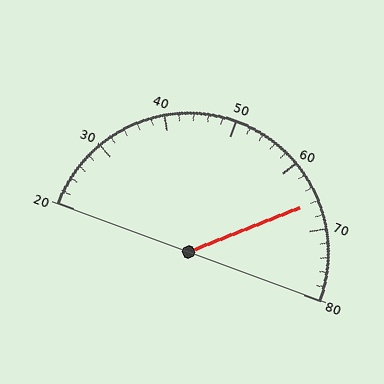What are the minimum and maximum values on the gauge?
The gauge ranges from 20 to 80.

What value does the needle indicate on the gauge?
The needle indicates approximately 66.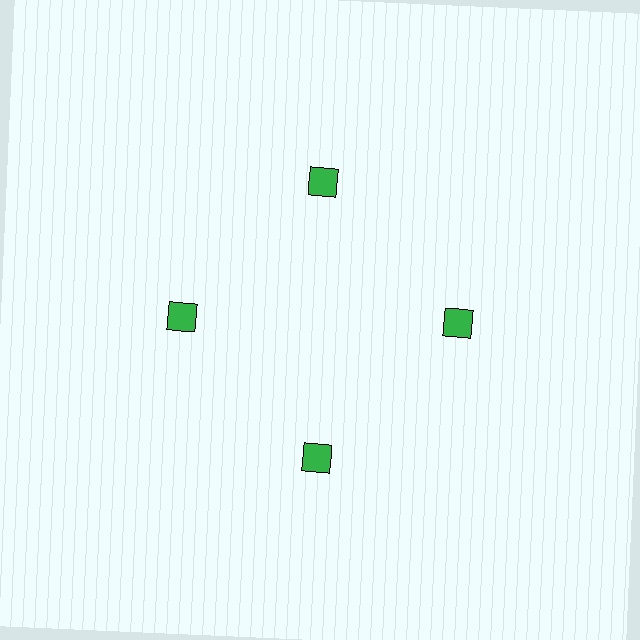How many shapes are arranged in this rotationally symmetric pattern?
There are 4 shapes, arranged in 4 groups of 1.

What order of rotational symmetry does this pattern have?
This pattern has 4-fold rotational symmetry.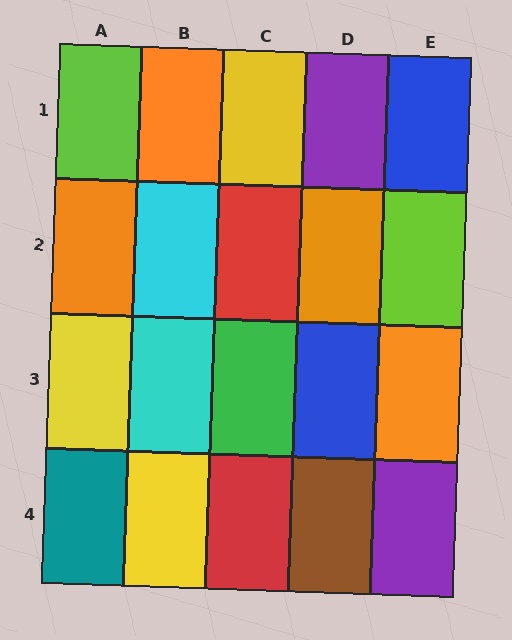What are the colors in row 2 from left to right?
Orange, cyan, red, orange, lime.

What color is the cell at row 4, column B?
Yellow.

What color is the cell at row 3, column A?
Yellow.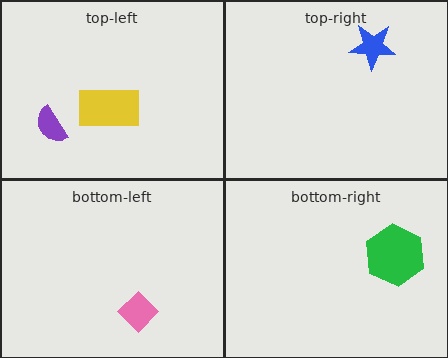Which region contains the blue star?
The top-right region.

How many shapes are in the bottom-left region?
1.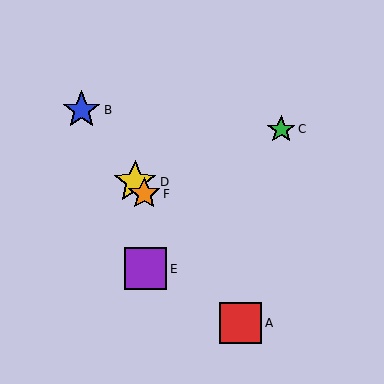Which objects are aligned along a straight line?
Objects A, B, D, F are aligned along a straight line.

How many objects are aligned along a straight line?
4 objects (A, B, D, F) are aligned along a straight line.